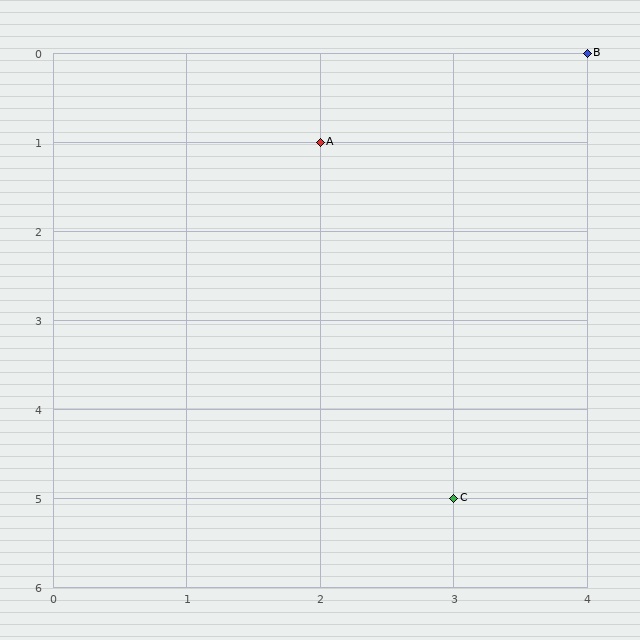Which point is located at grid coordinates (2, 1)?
Point A is at (2, 1).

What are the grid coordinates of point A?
Point A is at grid coordinates (2, 1).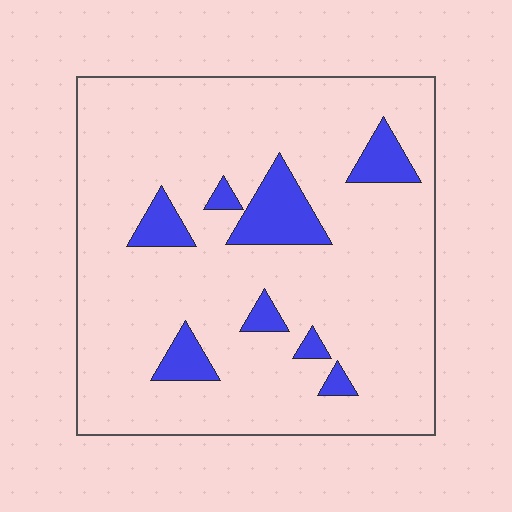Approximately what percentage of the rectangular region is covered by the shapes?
Approximately 10%.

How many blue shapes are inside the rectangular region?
8.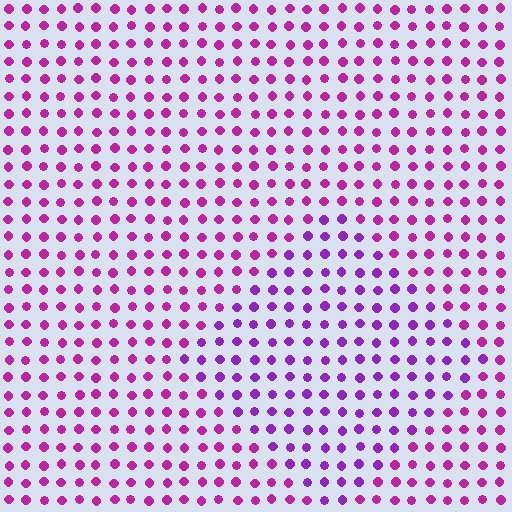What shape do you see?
I see a diamond.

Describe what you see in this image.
The image is filled with small magenta elements in a uniform arrangement. A diamond-shaped region is visible where the elements are tinted to a slightly different hue, forming a subtle color boundary.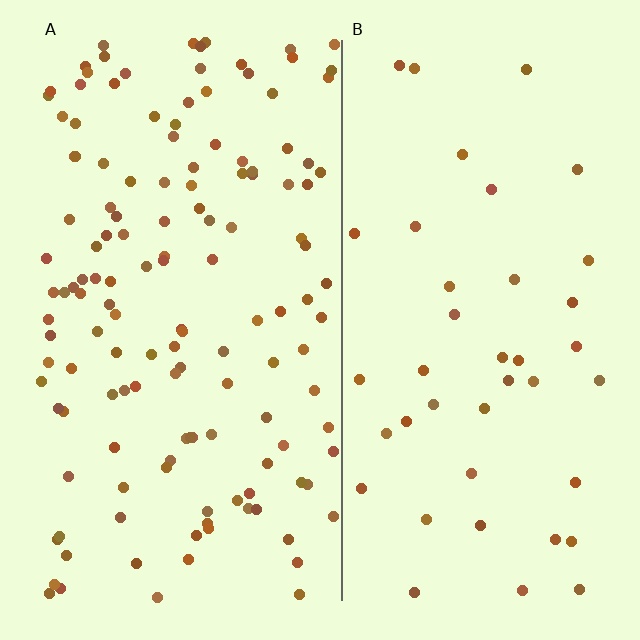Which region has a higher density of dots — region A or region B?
A (the left).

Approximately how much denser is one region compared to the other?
Approximately 3.3× — region A over region B.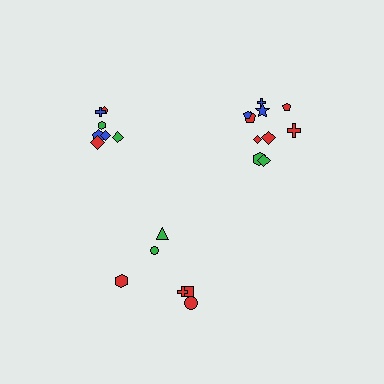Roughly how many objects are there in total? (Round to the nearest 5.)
Roughly 25 objects in total.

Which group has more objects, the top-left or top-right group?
The top-right group.